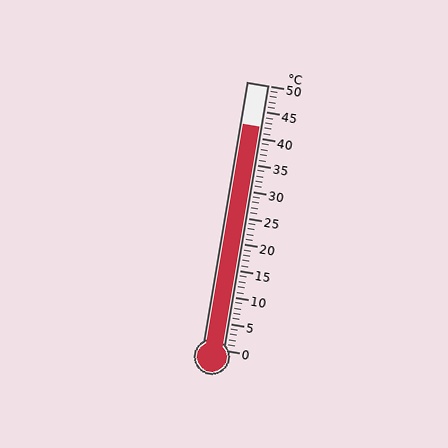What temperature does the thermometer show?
The thermometer shows approximately 42°C.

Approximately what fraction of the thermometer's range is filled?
The thermometer is filled to approximately 85% of its range.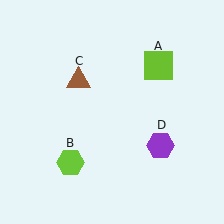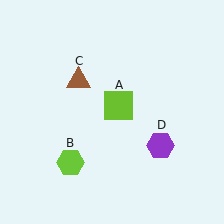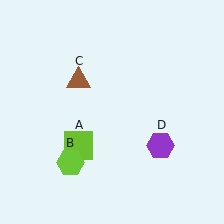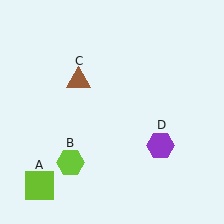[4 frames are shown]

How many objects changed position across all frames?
1 object changed position: lime square (object A).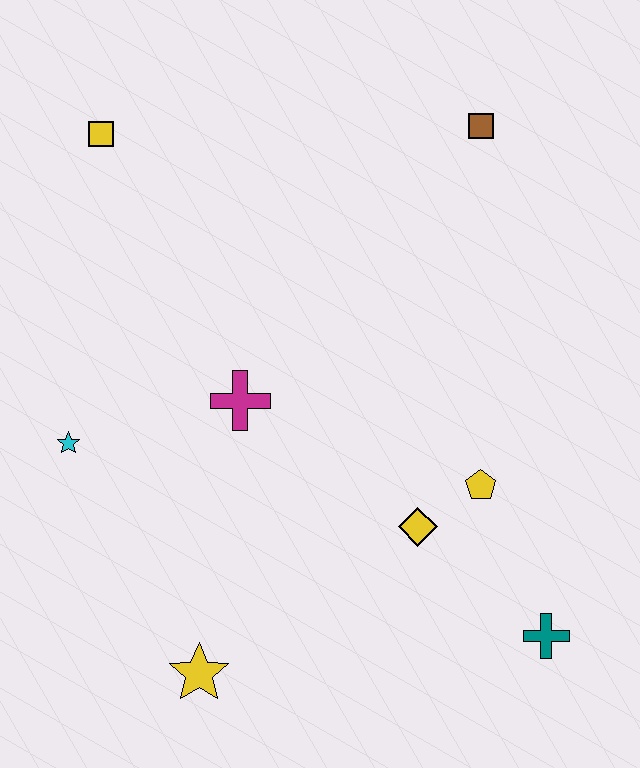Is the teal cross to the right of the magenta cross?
Yes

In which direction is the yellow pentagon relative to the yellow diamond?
The yellow pentagon is to the right of the yellow diamond.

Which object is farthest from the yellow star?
The brown square is farthest from the yellow star.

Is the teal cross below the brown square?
Yes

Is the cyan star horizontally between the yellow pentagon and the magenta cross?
No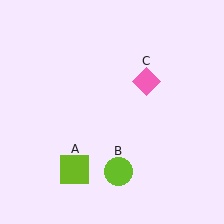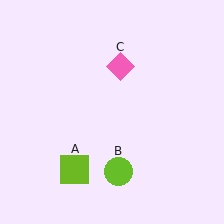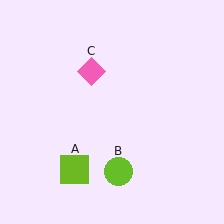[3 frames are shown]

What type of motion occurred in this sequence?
The pink diamond (object C) rotated counterclockwise around the center of the scene.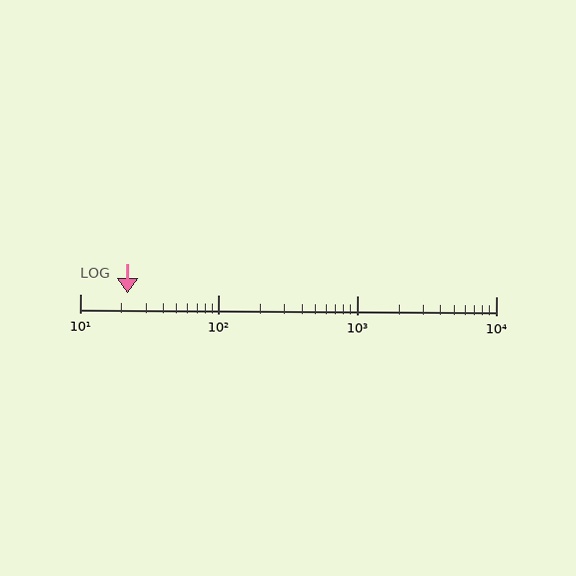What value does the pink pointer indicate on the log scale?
The pointer indicates approximately 22.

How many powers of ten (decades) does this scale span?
The scale spans 3 decades, from 10 to 10000.